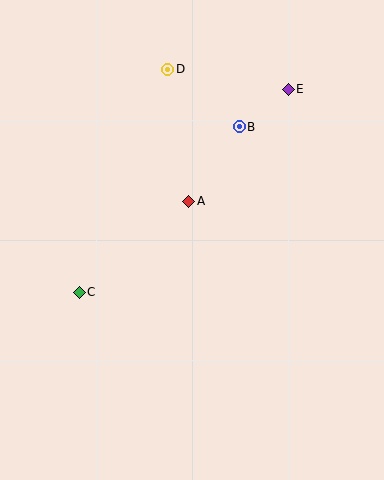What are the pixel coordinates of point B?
Point B is at (239, 127).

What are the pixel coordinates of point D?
Point D is at (167, 69).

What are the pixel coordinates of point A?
Point A is at (189, 202).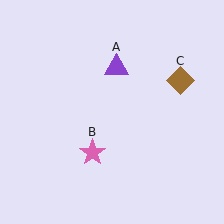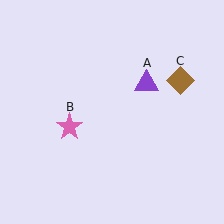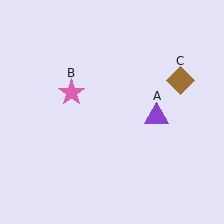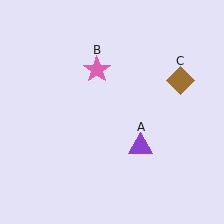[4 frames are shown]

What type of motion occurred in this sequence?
The purple triangle (object A), pink star (object B) rotated clockwise around the center of the scene.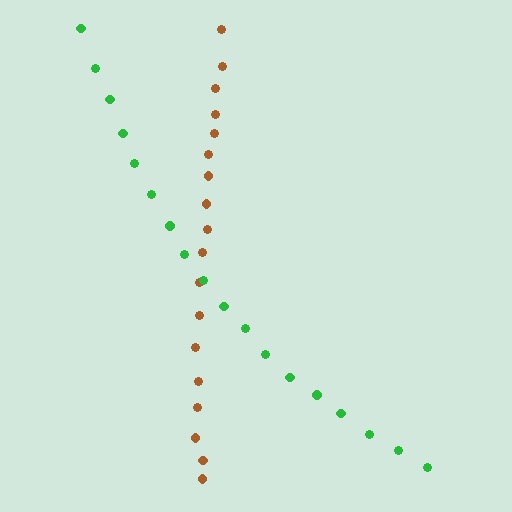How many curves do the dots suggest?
There are 2 distinct paths.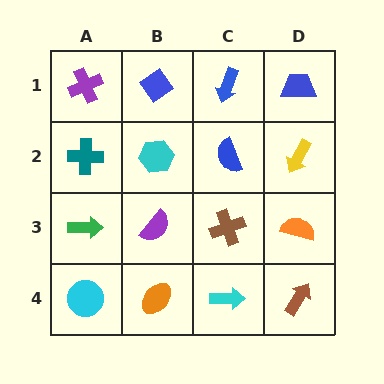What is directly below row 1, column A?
A teal cross.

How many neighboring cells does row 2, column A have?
3.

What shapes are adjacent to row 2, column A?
A purple cross (row 1, column A), a green arrow (row 3, column A), a cyan hexagon (row 2, column B).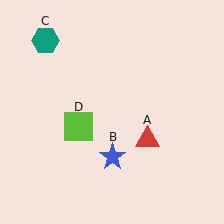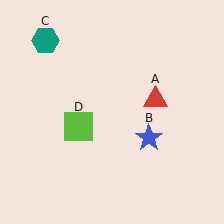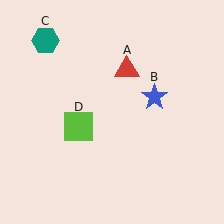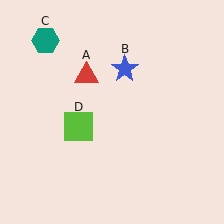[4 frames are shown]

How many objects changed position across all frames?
2 objects changed position: red triangle (object A), blue star (object B).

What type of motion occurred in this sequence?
The red triangle (object A), blue star (object B) rotated counterclockwise around the center of the scene.